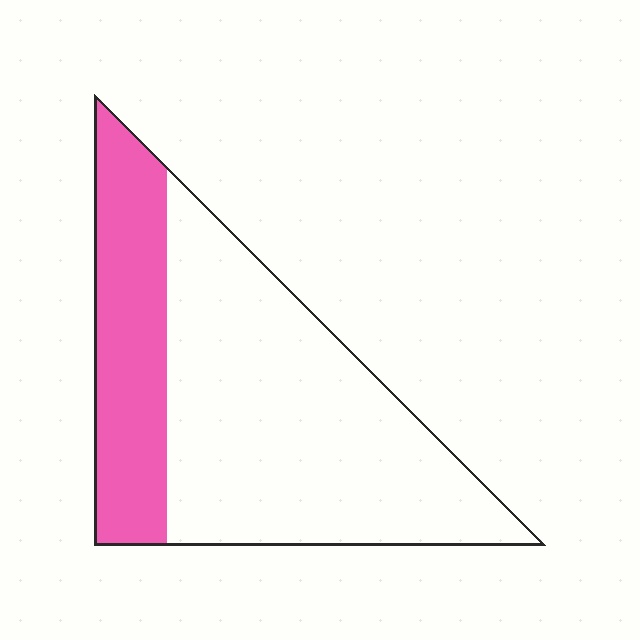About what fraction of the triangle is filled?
About one third (1/3).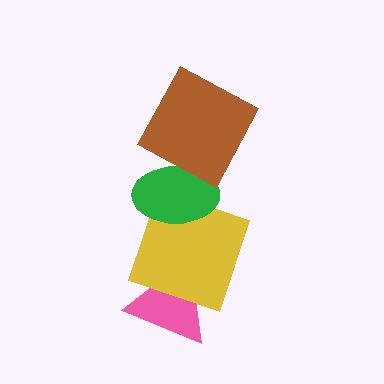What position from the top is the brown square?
The brown square is 1st from the top.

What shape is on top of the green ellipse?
The brown square is on top of the green ellipse.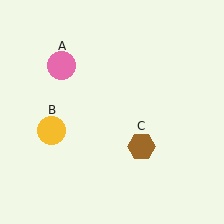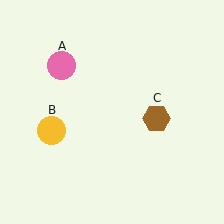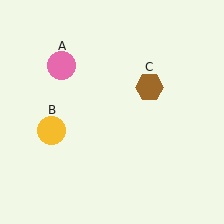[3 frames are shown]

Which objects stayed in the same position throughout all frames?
Pink circle (object A) and yellow circle (object B) remained stationary.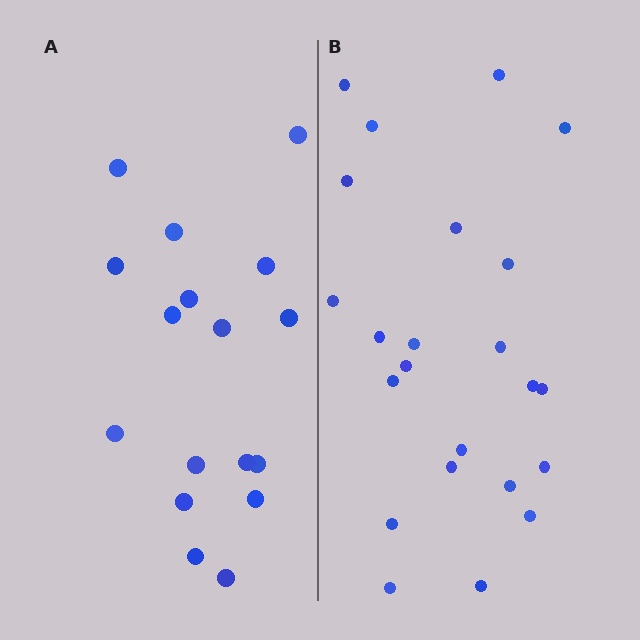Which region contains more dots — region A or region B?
Region B (the right region) has more dots.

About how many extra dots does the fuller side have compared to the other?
Region B has about 6 more dots than region A.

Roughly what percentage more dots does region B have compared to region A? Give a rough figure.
About 35% more.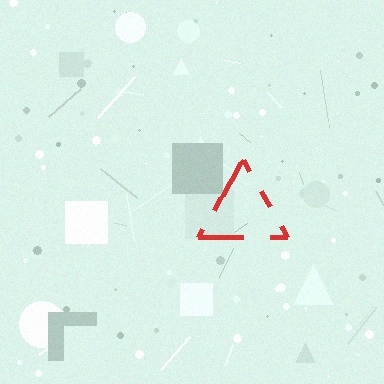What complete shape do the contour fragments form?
The contour fragments form a triangle.